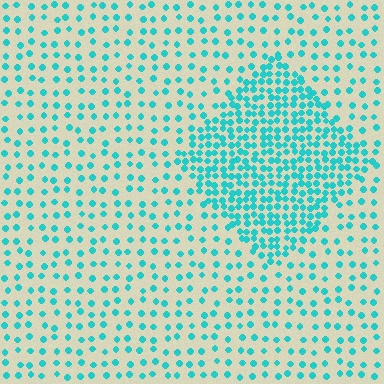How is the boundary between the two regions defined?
The boundary is defined by a change in element density (approximately 2.5x ratio). All elements are the same color, size, and shape.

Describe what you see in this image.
The image contains small cyan elements arranged at two different densities. A diamond-shaped region is visible where the elements are more densely packed than the surrounding area.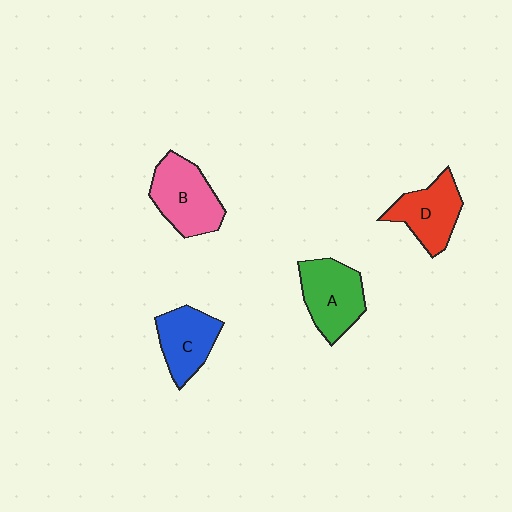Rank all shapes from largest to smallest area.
From largest to smallest: B (pink), A (green), D (red), C (blue).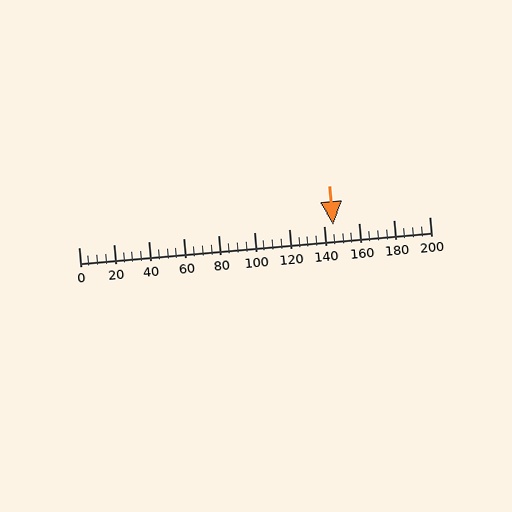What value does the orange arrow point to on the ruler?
The orange arrow points to approximately 145.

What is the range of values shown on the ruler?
The ruler shows values from 0 to 200.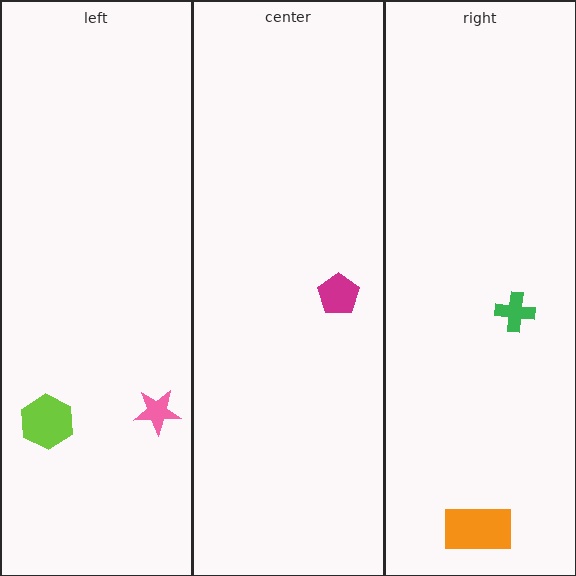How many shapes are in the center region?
1.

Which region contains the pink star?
The left region.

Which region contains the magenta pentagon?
The center region.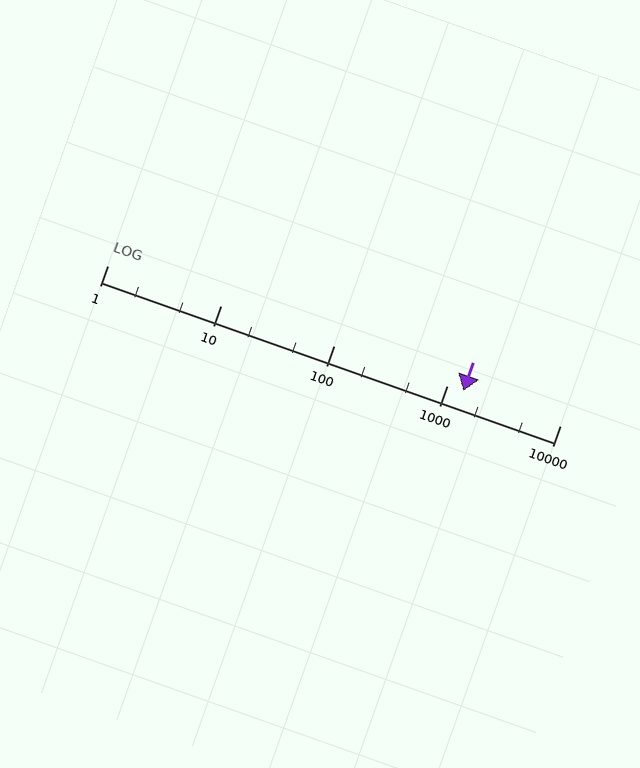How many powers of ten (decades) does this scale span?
The scale spans 4 decades, from 1 to 10000.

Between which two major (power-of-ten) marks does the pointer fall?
The pointer is between 1000 and 10000.